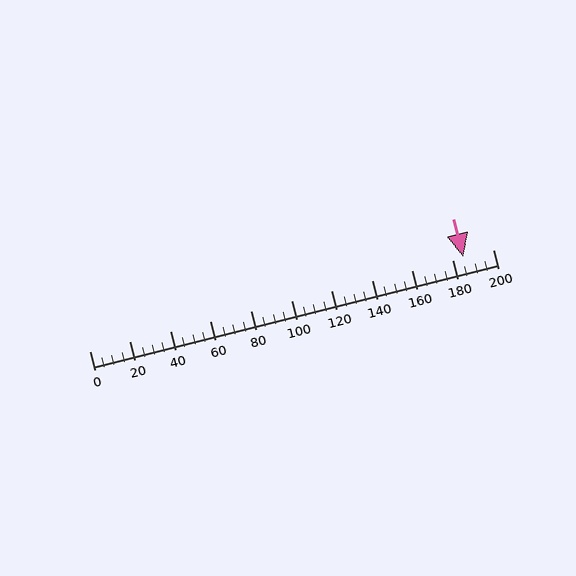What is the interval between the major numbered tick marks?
The major tick marks are spaced 20 units apart.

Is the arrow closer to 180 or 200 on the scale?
The arrow is closer to 180.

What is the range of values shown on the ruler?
The ruler shows values from 0 to 200.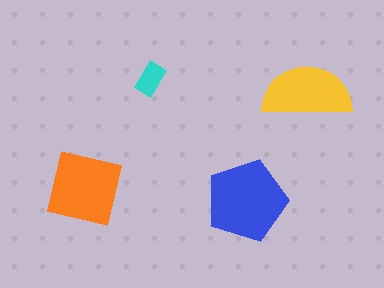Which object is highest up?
The cyan rectangle is topmost.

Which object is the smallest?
The cyan rectangle.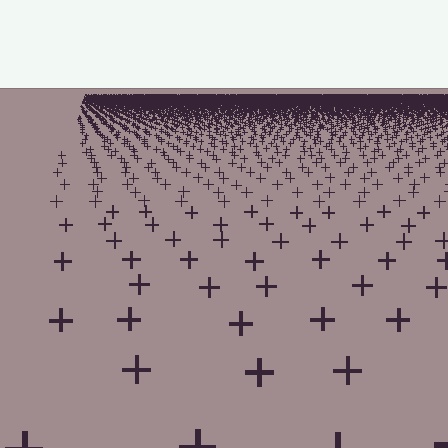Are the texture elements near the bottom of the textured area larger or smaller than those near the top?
Larger. Near the bottom, elements are closer to the viewer and appear at a bigger on-screen size.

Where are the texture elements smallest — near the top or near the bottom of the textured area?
Near the top.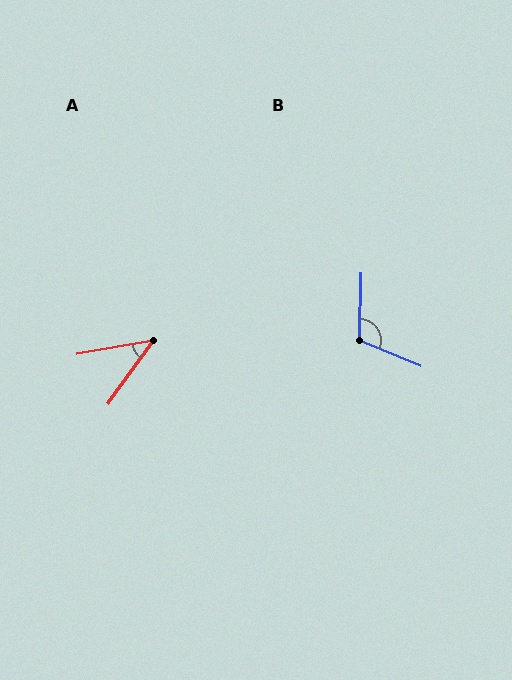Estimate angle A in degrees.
Approximately 44 degrees.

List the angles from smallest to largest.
A (44°), B (112°).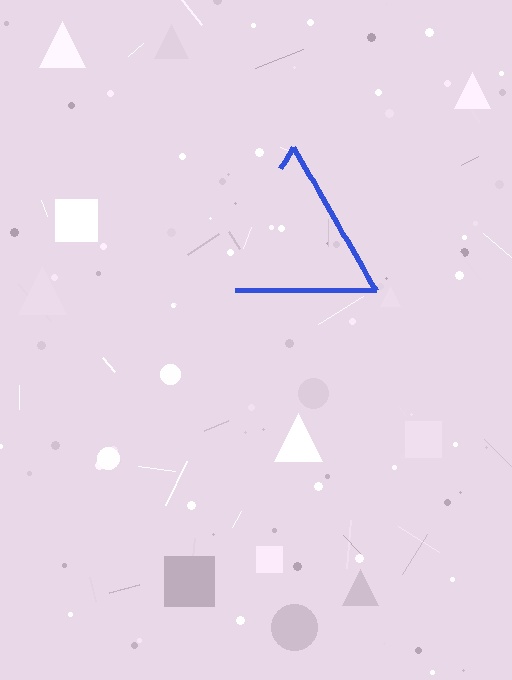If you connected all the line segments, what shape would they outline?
They would outline a triangle.